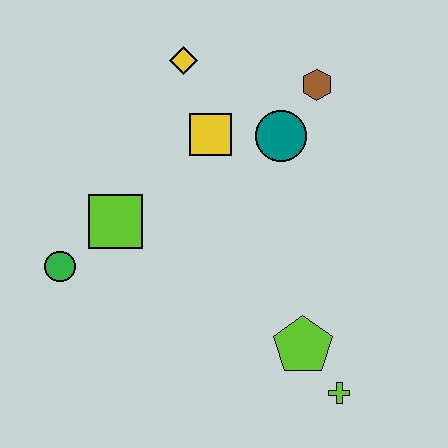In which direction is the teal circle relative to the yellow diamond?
The teal circle is to the right of the yellow diamond.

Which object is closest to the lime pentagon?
The lime cross is closest to the lime pentagon.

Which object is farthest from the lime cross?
The yellow diamond is farthest from the lime cross.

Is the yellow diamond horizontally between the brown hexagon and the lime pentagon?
No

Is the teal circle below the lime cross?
No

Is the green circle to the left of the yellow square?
Yes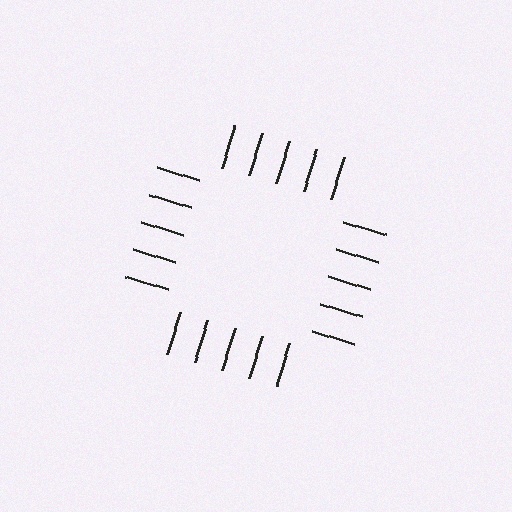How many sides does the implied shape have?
4 sides — the line-ends trace a square.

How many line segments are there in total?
20 — 5 along each of the 4 edges.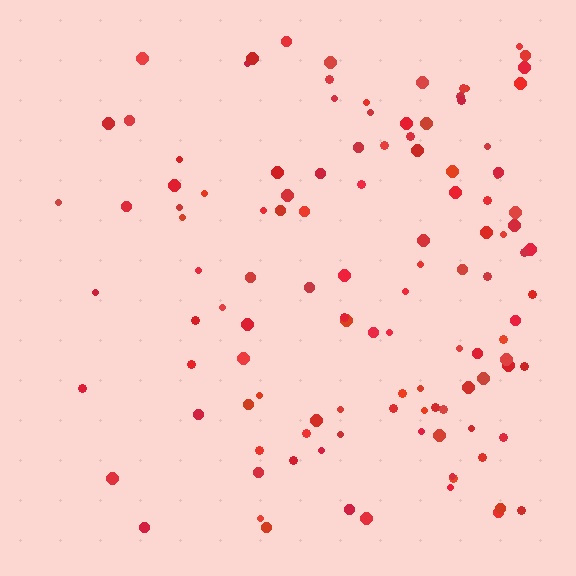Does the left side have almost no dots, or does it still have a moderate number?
Still a moderate number, just noticeably fewer than the right.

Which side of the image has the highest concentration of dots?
The right.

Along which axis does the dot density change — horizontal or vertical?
Horizontal.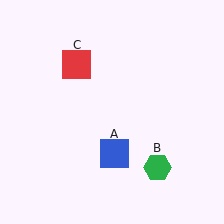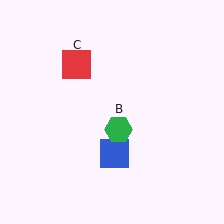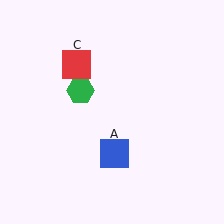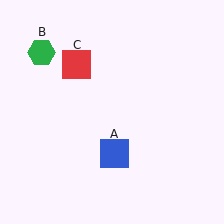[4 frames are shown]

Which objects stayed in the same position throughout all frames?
Blue square (object A) and red square (object C) remained stationary.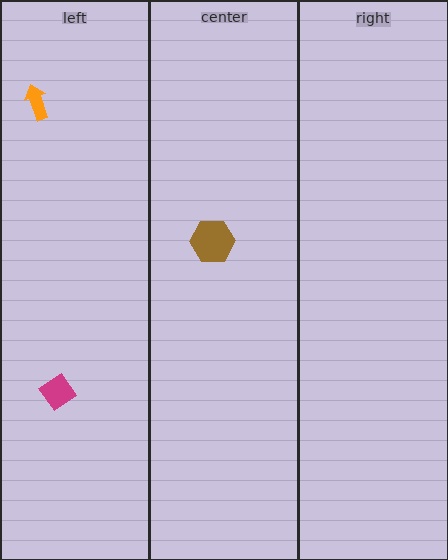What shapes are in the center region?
The brown hexagon.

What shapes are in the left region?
The magenta diamond, the orange arrow.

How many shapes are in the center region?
1.